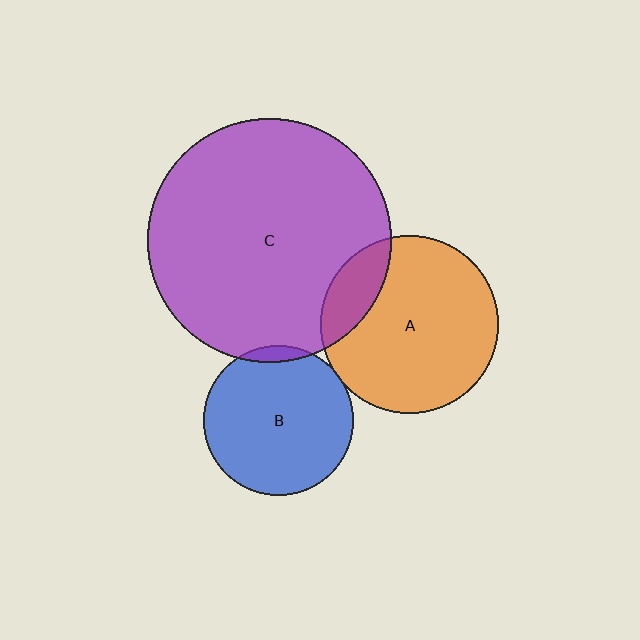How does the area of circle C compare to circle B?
Approximately 2.6 times.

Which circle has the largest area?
Circle C (purple).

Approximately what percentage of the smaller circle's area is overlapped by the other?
Approximately 15%.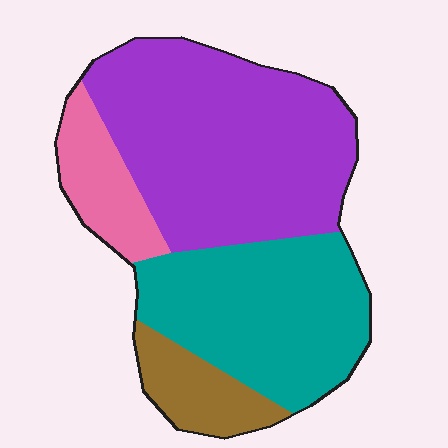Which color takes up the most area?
Purple, at roughly 45%.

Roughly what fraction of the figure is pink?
Pink covers 11% of the figure.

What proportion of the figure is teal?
Teal takes up about one third (1/3) of the figure.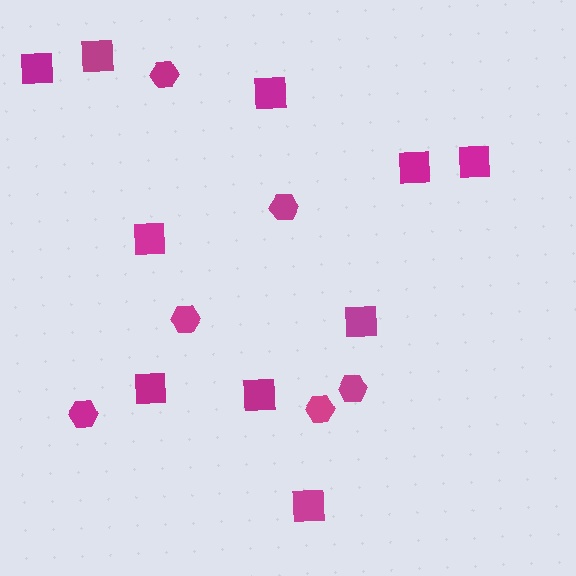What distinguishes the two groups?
There are 2 groups: one group of hexagons (6) and one group of squares (10).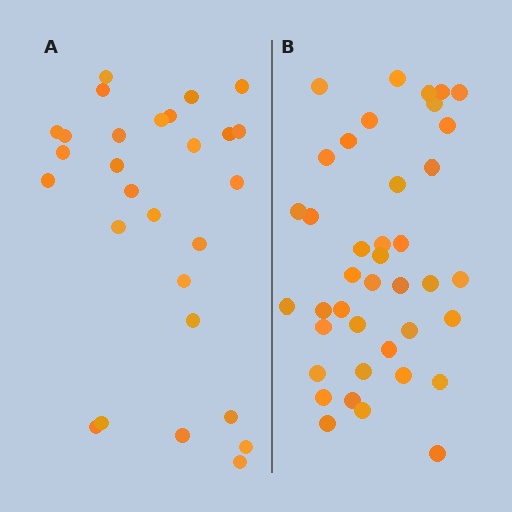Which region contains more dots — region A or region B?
Region B (the right region) has more dots.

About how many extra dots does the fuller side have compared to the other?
Region B has roughly 12 or so more dots than region A.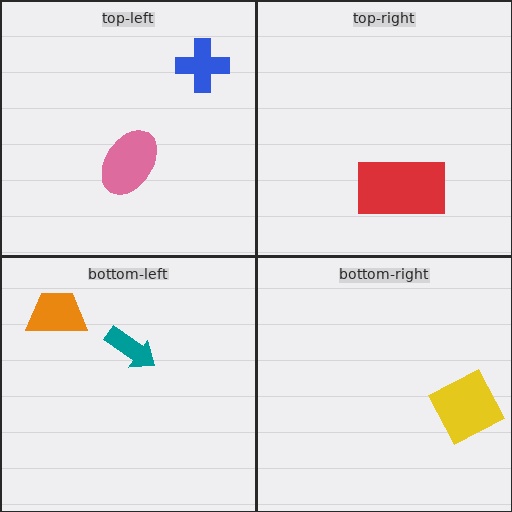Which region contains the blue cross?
The top-left region.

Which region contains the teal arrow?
The bottom-left region.